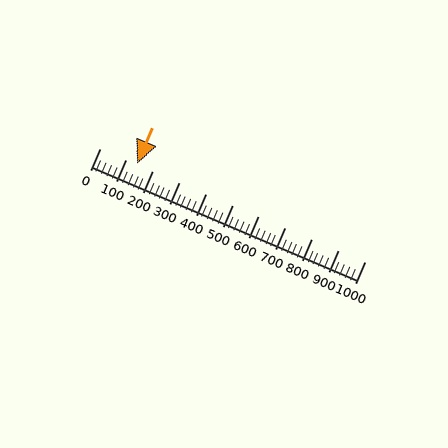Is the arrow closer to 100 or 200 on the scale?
The arrow is closer to 100.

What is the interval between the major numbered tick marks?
The major tick marks are spaced 100 units apart.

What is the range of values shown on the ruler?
The ruler shows values from 0 to 1000.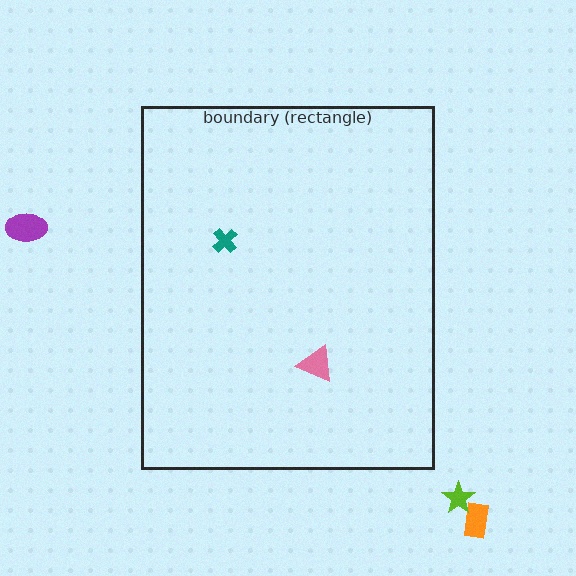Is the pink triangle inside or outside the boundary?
Inside.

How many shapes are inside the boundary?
2 inside, 3 outside.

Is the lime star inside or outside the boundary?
Outside.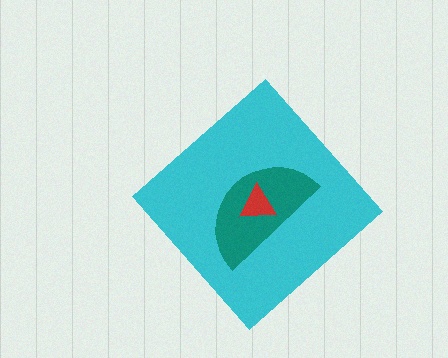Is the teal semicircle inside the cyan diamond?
Yes.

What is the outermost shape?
The cyan diamond.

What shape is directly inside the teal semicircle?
The red triangle.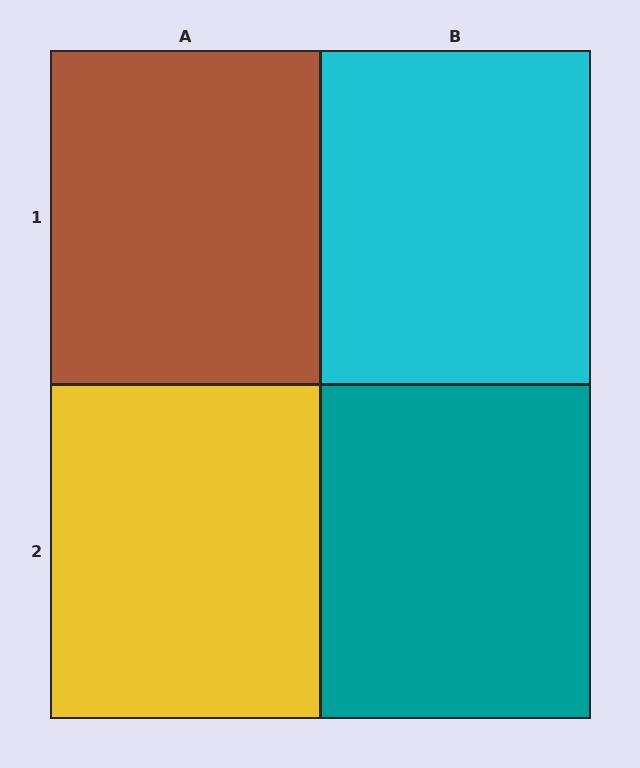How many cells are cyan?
1 cell is cyan.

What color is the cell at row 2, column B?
Teal.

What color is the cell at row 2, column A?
Yellow.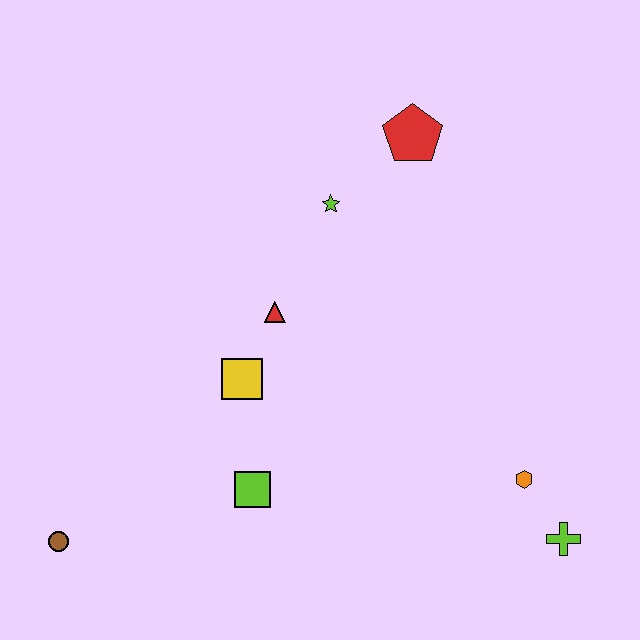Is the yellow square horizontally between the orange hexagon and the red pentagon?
No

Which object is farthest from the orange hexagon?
The brown circle is farthest from the orange hexagon.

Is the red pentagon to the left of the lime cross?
Yes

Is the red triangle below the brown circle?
No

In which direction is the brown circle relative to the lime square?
The brown circle is to the left of the lime square.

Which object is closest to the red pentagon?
The lime star is closest to the red pentagon.